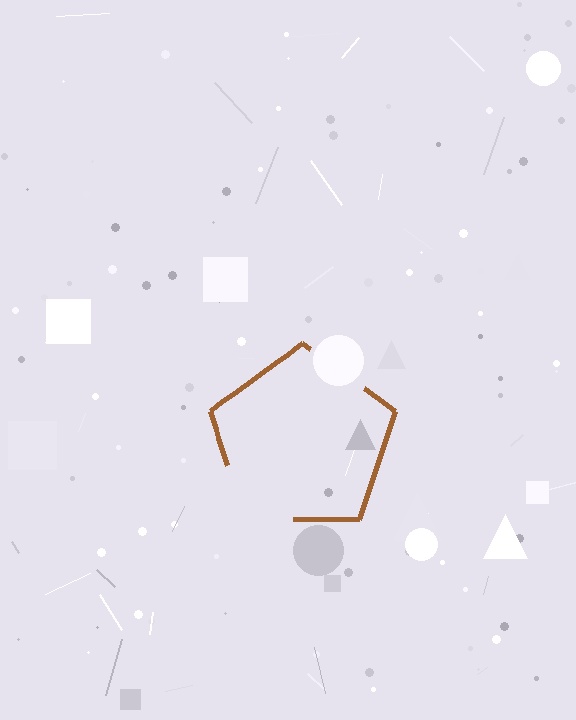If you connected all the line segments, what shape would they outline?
They would outline a pentagon.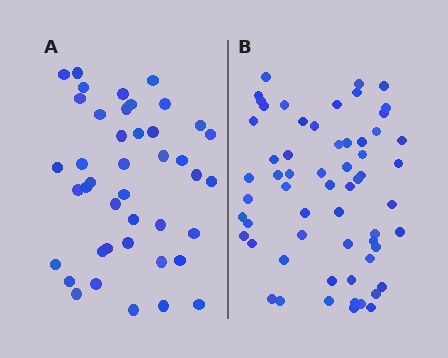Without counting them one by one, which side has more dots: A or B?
Region B (the right region) has more dots.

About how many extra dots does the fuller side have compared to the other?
Region B has approximately 20 more dots than region A.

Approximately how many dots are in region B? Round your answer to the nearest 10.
About 60 dots.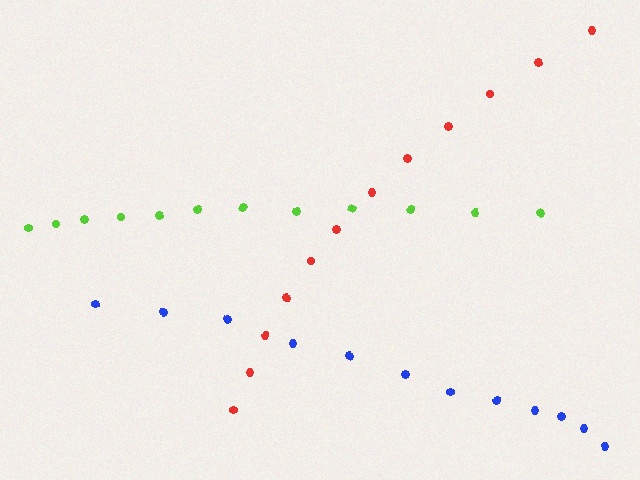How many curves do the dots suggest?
There are 3 distinct paths.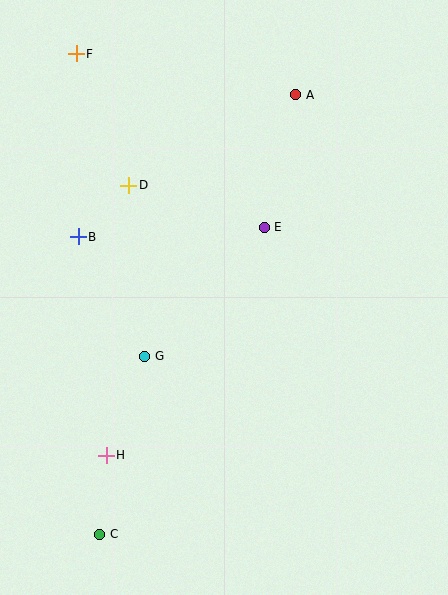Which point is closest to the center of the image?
Point E at (264, 227) is closest to the center.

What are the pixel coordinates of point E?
Point E is at (264, 227).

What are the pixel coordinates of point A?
Point A is at (296, 95).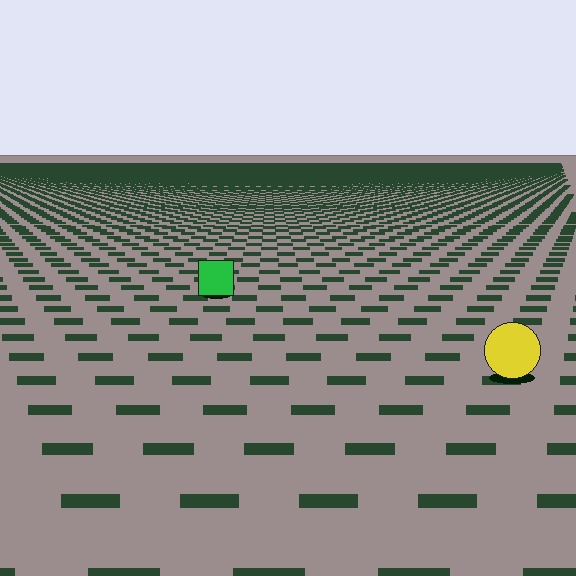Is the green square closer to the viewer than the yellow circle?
No. The yellow circle is closer — you can tell from the texture gradient: the ground texture is coarser near it.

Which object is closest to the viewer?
The yellow circle is closest. The texture marks near it are larger and more spread out.